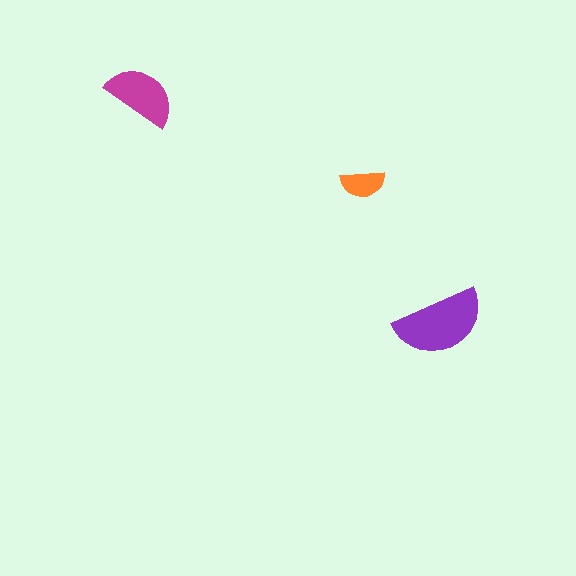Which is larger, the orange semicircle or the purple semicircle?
The purple one.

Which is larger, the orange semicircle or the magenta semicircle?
The magenta one.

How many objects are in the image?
There are 3 objects in the image.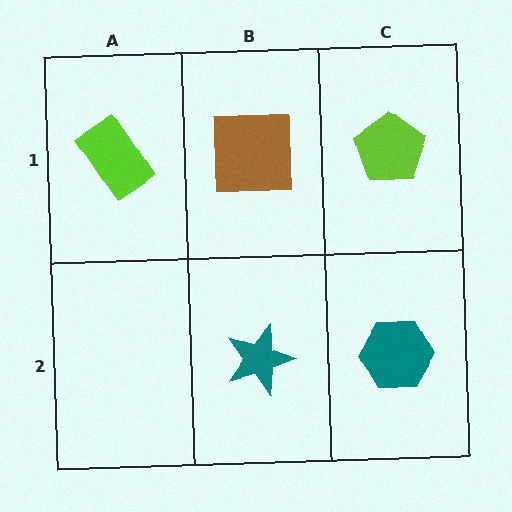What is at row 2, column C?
A teal hexagon.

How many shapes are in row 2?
2 shapes.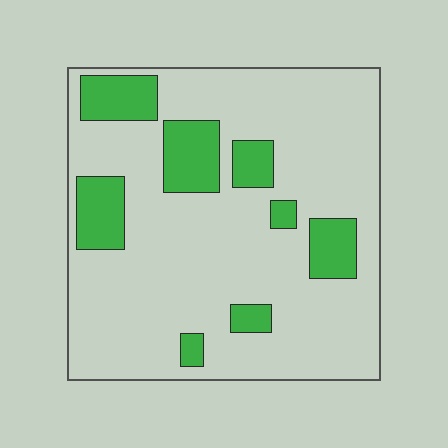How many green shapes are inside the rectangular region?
8.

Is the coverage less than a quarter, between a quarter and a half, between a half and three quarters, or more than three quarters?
Less than a quarter.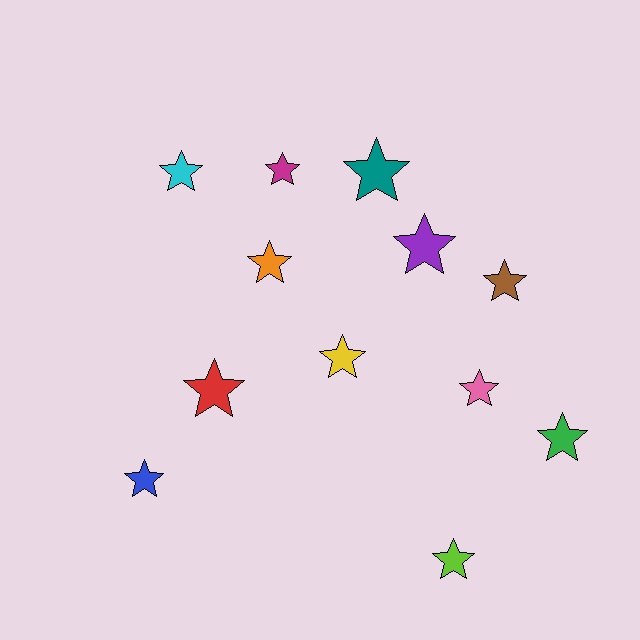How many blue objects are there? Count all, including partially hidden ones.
There is 1 blue object.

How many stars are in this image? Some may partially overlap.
There are 12 stars.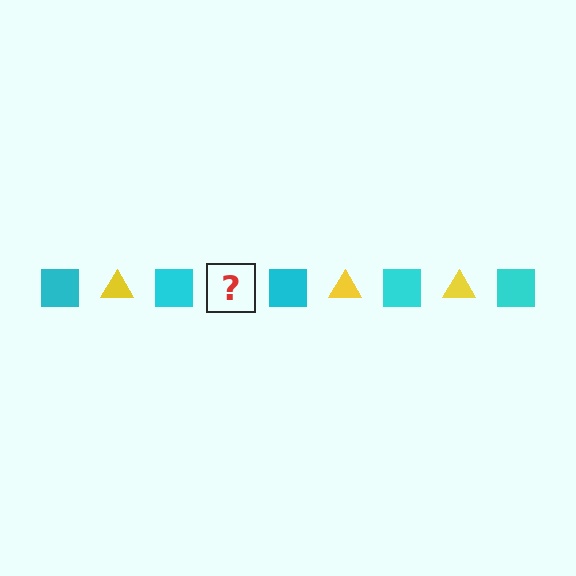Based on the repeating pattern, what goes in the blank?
The blank should be a yellow triangle.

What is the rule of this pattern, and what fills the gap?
The rule is that the pattern alternates between cyan square and yellow triangle. The gap should be filled with a yellow triangle.